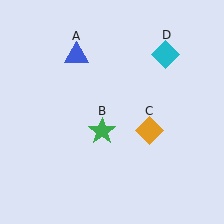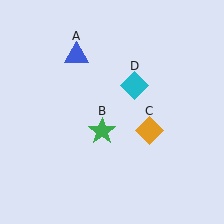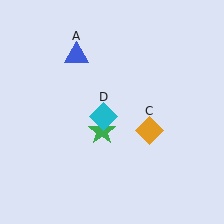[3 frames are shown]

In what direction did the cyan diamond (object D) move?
The cyan diamond (object D) moved down and to the left.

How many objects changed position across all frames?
1 object changed position: cyan diamond (object D).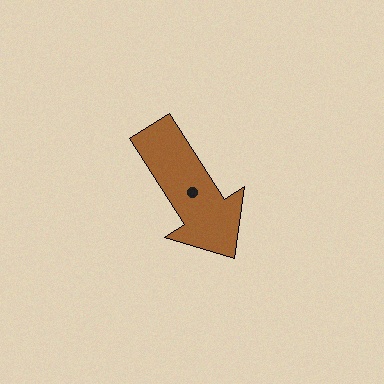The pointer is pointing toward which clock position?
Roughly 5 o'clock.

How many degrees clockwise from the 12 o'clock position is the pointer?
Approximately 147 degrees.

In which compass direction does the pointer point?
Southeast.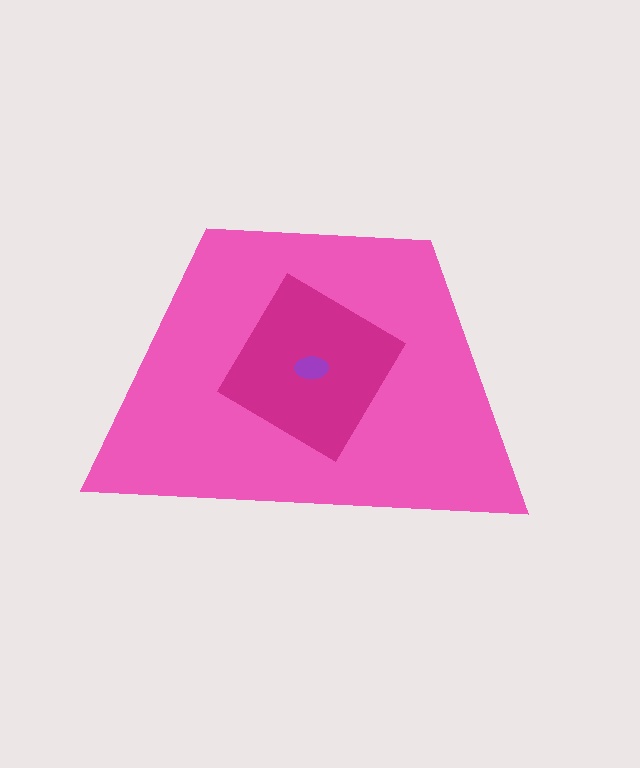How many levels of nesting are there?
3.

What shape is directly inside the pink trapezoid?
The magenta diamond.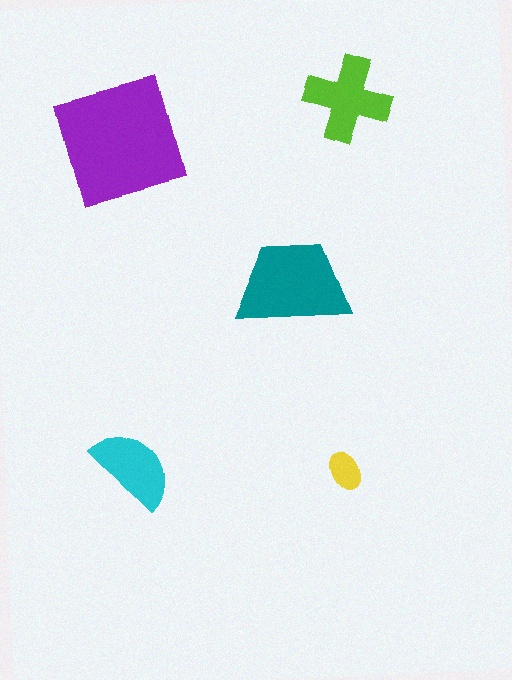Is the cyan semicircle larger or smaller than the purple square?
Smaller.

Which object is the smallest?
The yellow ellipse.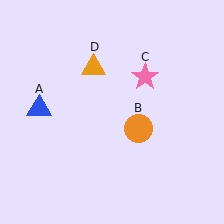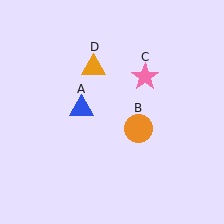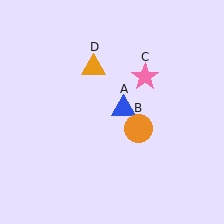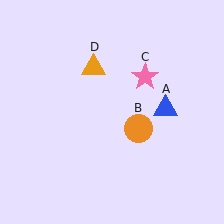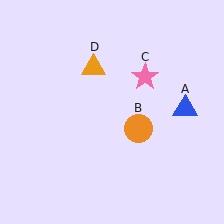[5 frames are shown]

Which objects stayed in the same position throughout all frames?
Orange circle (object B) and pink star (object C) and orange triangle (object D) remained stationary.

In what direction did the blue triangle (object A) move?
The blue triangle (object A) moved right.